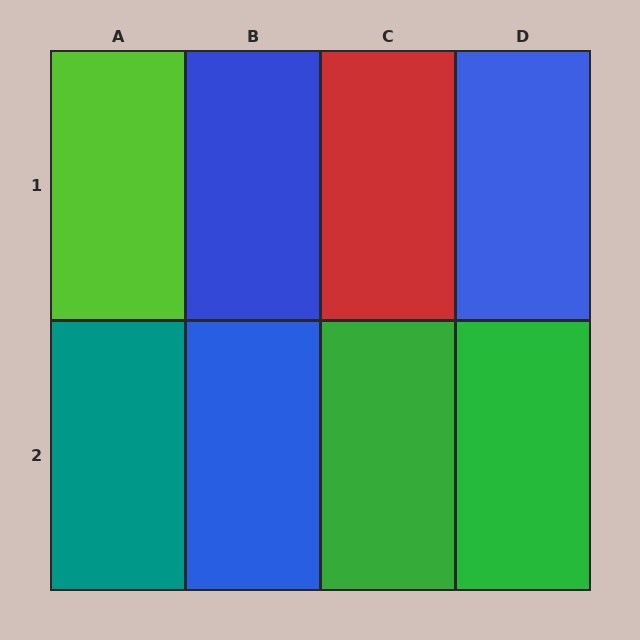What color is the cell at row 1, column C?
Red.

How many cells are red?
1 cell is red.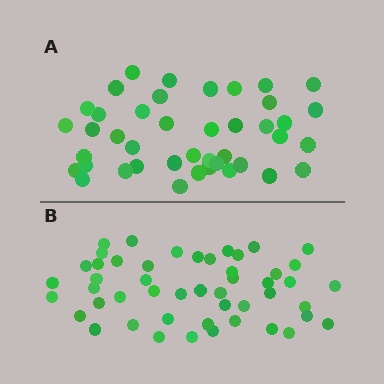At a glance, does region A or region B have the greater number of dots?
Region B (the bottom region) has more dots.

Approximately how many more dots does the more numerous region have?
Region B has roughly 8 or so more dots than region A.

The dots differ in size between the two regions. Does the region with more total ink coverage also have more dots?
No. Region A has more total ink coverage because its dots are larger, but region B actually contains more individual dots. Total area can be misleading — the number of items is what matters here.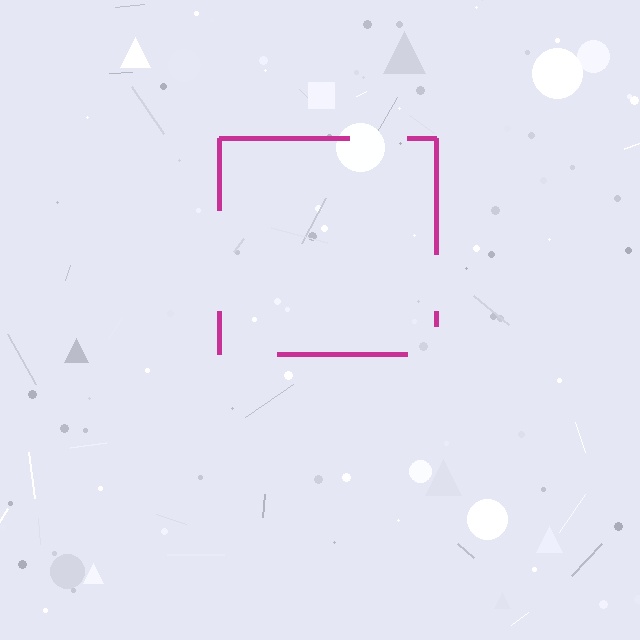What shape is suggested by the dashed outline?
The dashed outline suggests a square.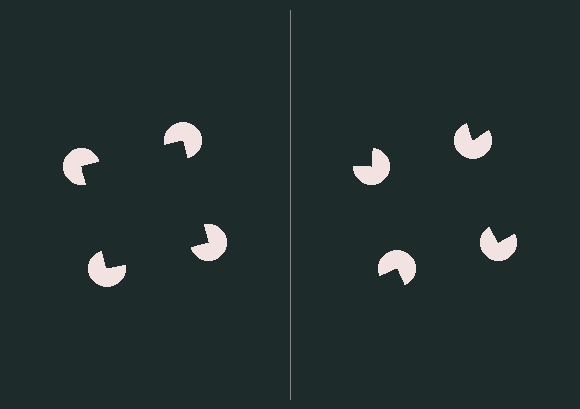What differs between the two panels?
The pac-man discs are positioned identically on both sides; only the wedge orientations differ. On the left they align to a square; on the right they are misaligned.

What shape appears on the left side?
An illusory square.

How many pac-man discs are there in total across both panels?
8 — 4 on each side.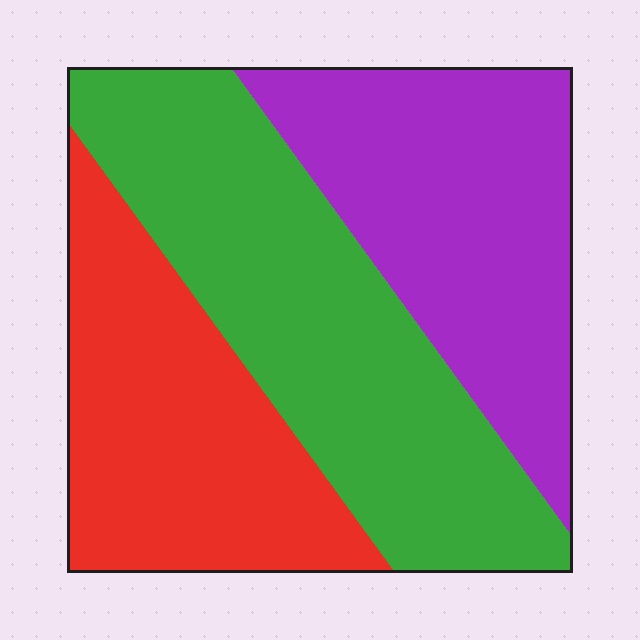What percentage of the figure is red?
Red takes up about one quarter (1/4) of the figure.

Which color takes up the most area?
Green, at roughly 40%.